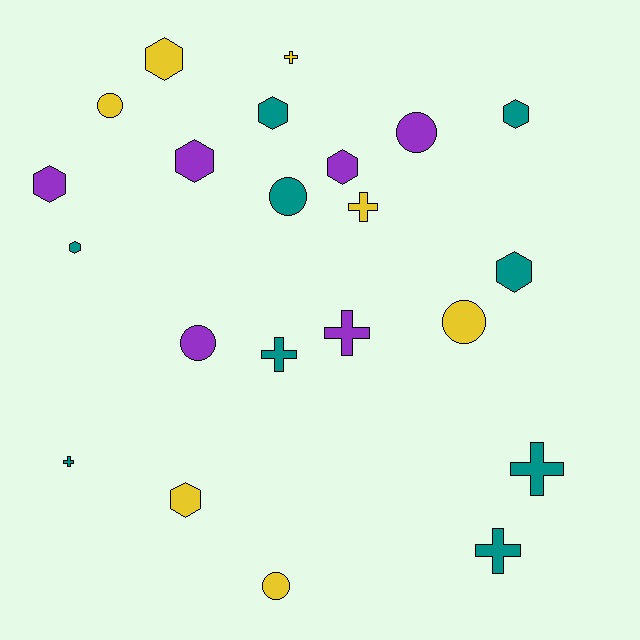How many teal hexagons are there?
There are 4 teal hexagons.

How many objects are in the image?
There are 22 objects.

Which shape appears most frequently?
Hexagon, with 9 objects.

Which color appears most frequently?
Teal, with 9 objects.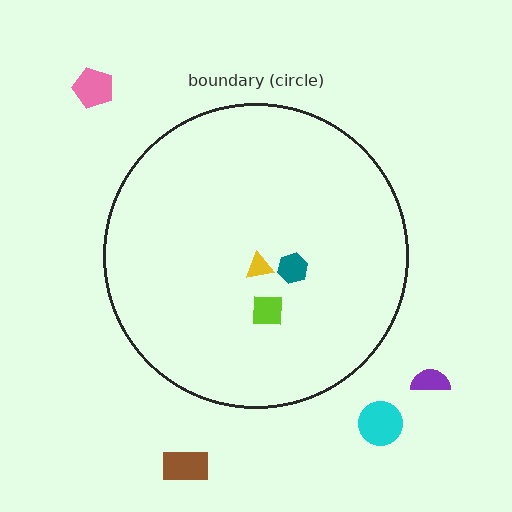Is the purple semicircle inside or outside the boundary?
Outside.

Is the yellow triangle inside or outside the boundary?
Inside.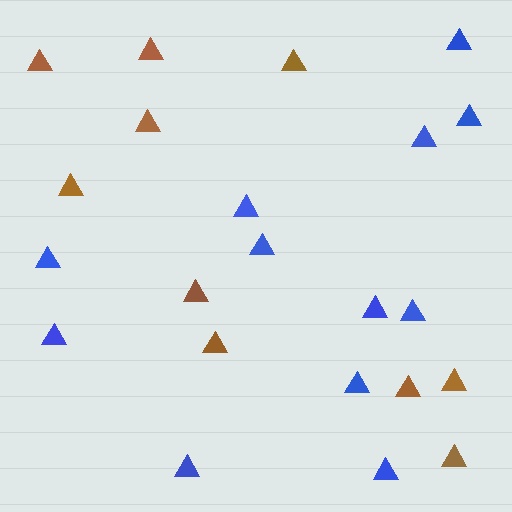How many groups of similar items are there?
There are 2 groups: one group of blue triangles (12) and one group of brown triangles (10).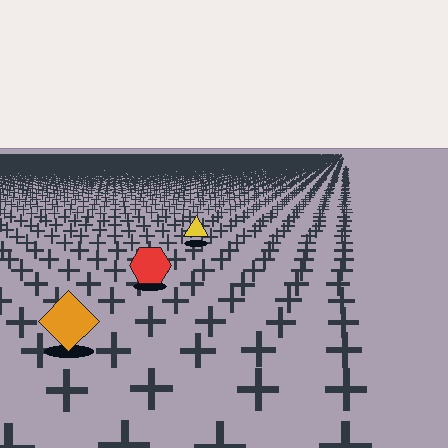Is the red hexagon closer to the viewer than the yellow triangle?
Yes. The red hexagon is closer — you can tell from the texture gradient: the ground texture is coarser near it.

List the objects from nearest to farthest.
From nearest to farthest: the orange diamond, the red hexagon, the yellow triangle.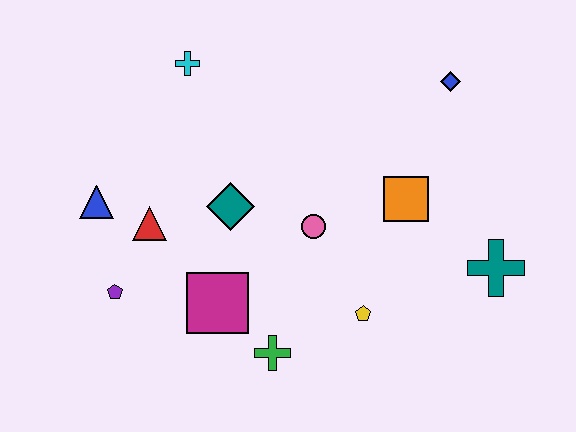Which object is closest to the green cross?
The magenta square is closest to the green cross.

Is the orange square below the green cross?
No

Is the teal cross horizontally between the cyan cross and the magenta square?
No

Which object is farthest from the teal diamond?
The teal cross is farthest from the teal diamond.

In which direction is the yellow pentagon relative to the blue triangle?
The yellow pentagon is to the right of the blue triangle.